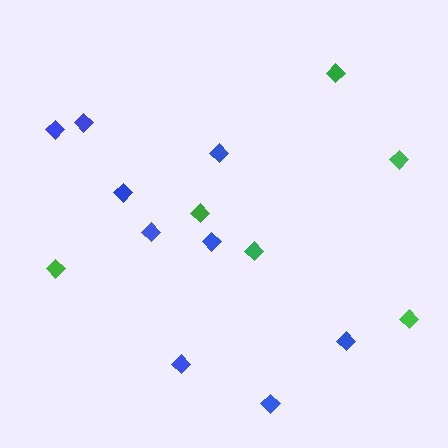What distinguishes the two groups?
There are 2 groups: one group of blue diamonds (9) and one group of green diamonds (6).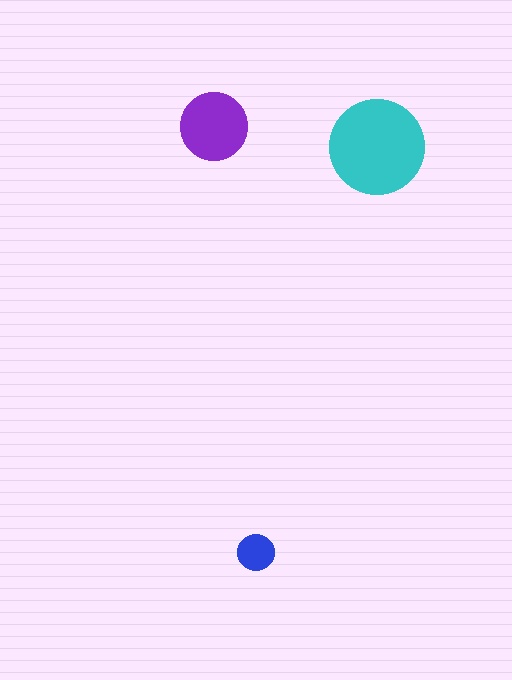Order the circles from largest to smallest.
the cyan one, the purple one, the blue one.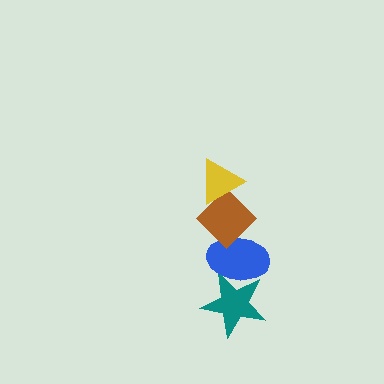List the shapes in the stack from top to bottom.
From top to bottom: the yellow triangle, the brown diamond, the blue ellipse, the teal star.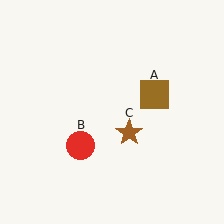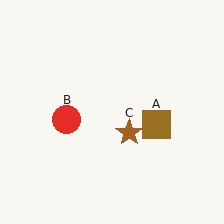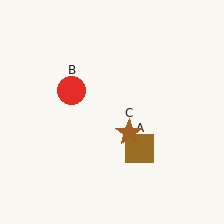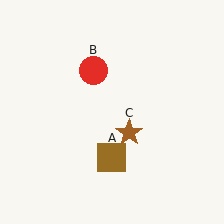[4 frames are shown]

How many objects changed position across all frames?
2 objects changed position: brown square (object A), red circle (object B).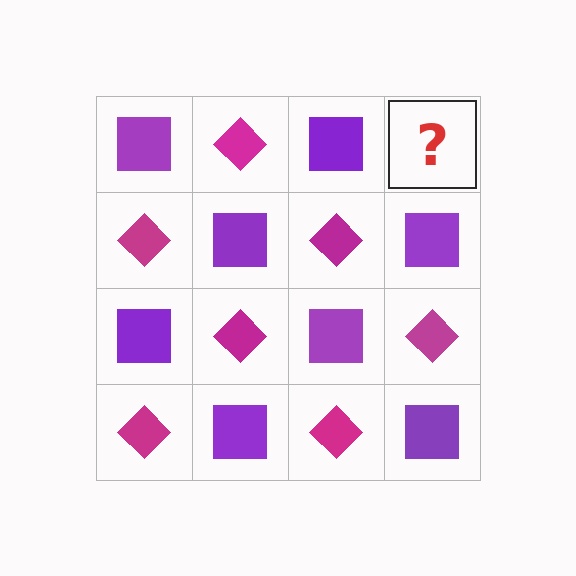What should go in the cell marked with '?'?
The missing cell should contain a magenta diamond.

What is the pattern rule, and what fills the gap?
The rule is that it alternates purple square and magenta diamond in a checkerboard pattern. The gap should be filled with a magenta diamond.